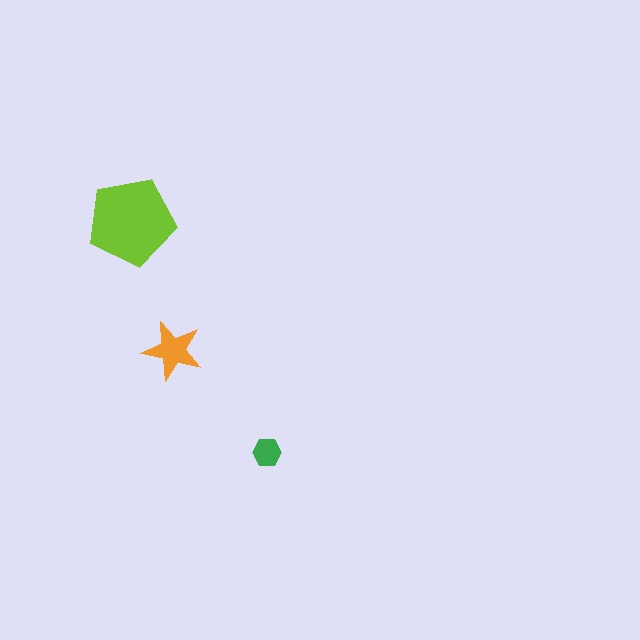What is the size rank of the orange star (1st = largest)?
2nd.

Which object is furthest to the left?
The lime pentagon is leftmost.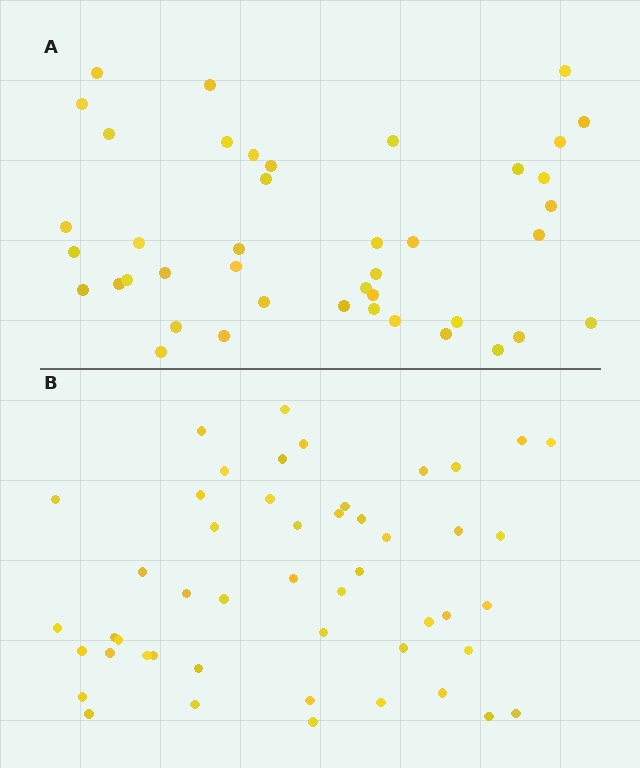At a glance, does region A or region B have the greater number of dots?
Region B (the bottom region) has more dots.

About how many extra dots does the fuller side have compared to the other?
Region B has roughly 8 or so more dots than region A.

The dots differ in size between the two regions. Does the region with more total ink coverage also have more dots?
No. Region A has more total ink coverage because its dots are larger, but region B actually contains more individual dots. Total area can be misleading — the number of items is what matters here.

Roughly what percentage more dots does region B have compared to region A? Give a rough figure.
About 15% more.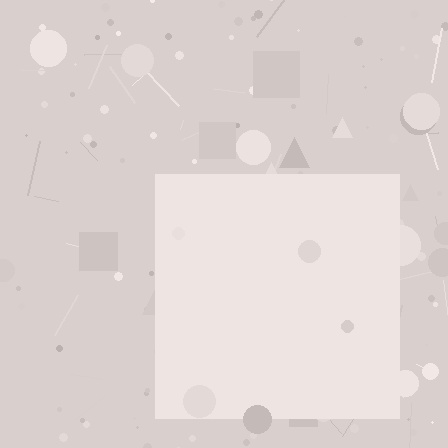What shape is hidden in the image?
A square is hidden in the image.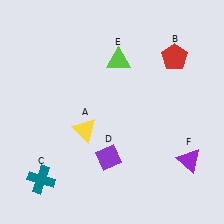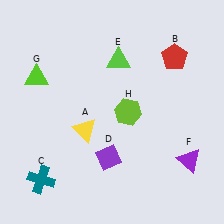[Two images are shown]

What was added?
A lime triangle (G), a lime hexagon (H) were added in Image 2.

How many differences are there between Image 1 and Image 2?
There are 2 differences between the two images.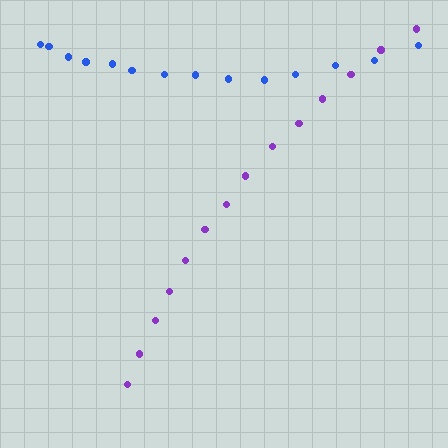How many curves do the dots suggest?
There are 2 distinct paths.